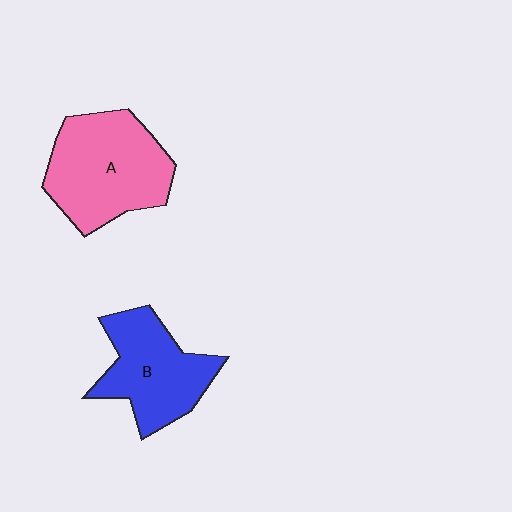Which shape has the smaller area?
Shape B (blue).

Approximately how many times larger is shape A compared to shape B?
Approximately 1.2 times.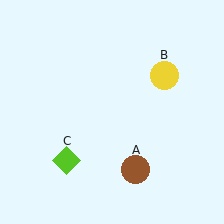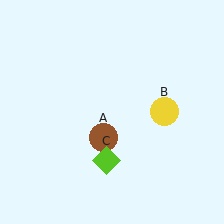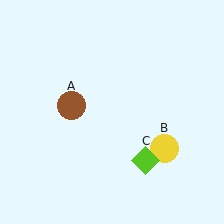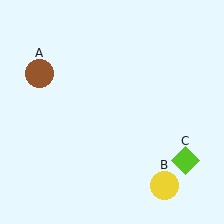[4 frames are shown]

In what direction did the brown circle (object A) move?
The brown circle (object A) moved up and to the left.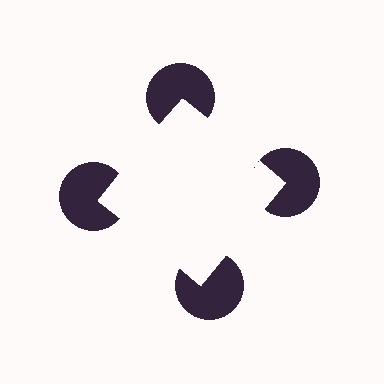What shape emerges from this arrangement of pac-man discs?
An illusory square — its edges are inferred from the aligned wedge cuts in the pac-man discs, not physically drawn.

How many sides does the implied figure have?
4 sides.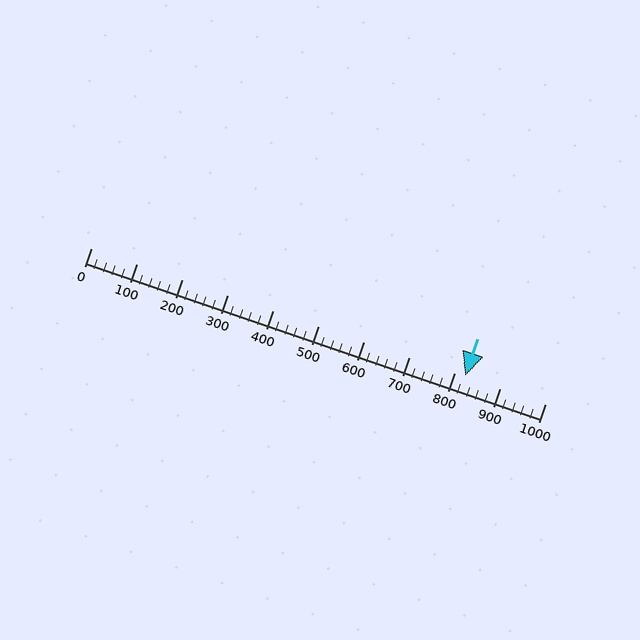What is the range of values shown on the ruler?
The ruler shows values from 0 to 1000.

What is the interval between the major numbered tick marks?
The major tick marks are spaced 100 units apart.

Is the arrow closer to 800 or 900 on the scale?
The arrow is closer to 800.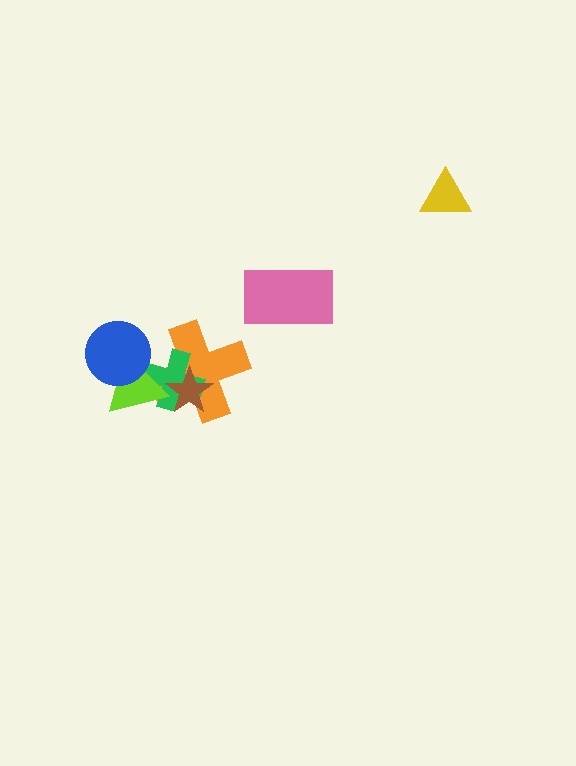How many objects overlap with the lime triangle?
4 objects overlap with the lime triangle.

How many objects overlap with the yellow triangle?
0 objects overlap with the yellow triangle.